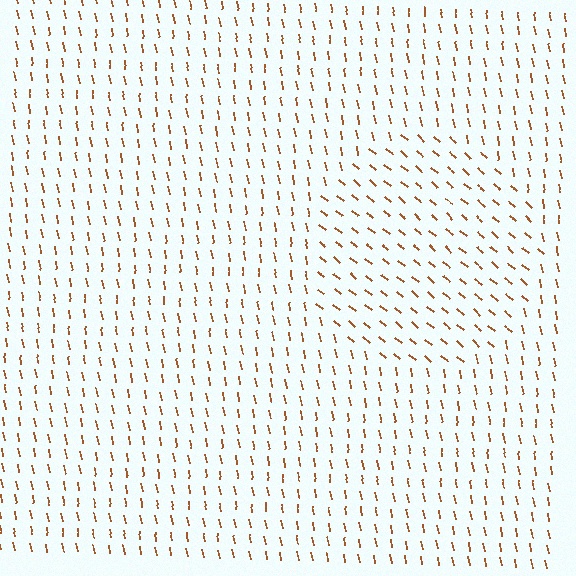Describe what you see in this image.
The image is filled with small brown line segments. A circle region in the image has lines oriented differently from the surrounding lines, creating a visible texture boundary.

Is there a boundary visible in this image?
Yes, there is a texture boundary formed by a change in line orientation.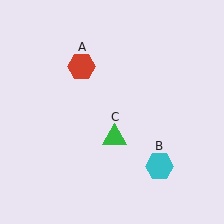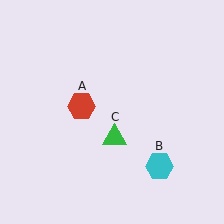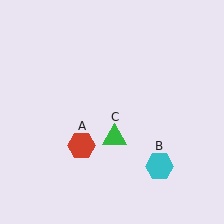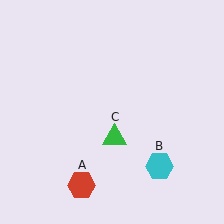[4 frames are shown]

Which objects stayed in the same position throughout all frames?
Cyan hexagon (object B) and green triangle (object C) remained stationary.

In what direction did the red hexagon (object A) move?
The red hexagon (object A) moved down.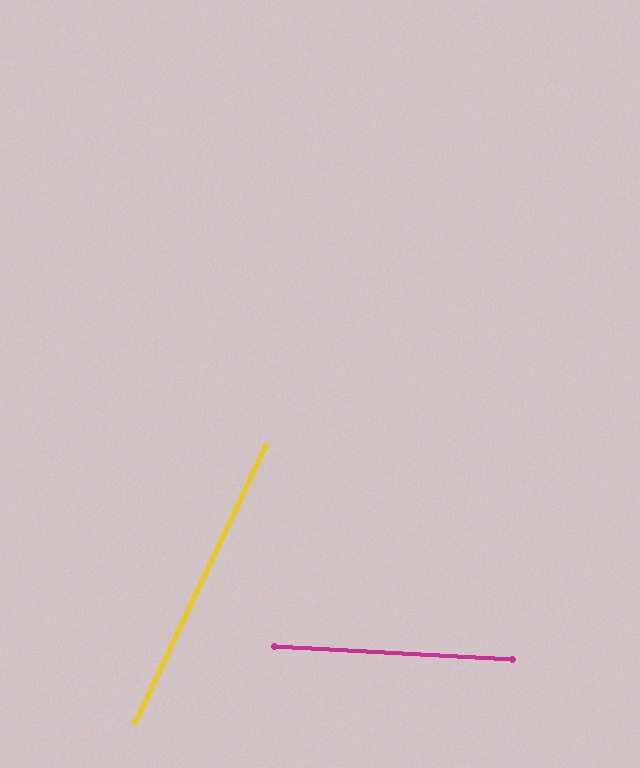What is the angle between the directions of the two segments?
Approximately 68 degrees.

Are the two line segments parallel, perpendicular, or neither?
Neither parallel nor perpendicular — they differ by about 68°.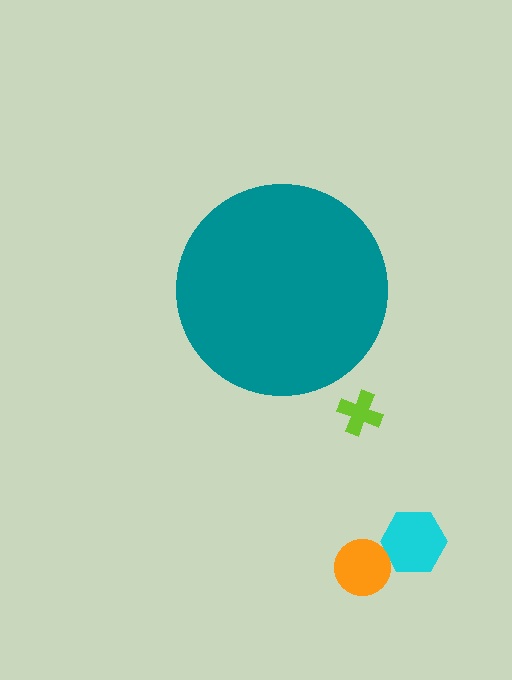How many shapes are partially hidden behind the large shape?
0 shapes are partially hidden.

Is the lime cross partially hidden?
No, the lime cross is fully visible.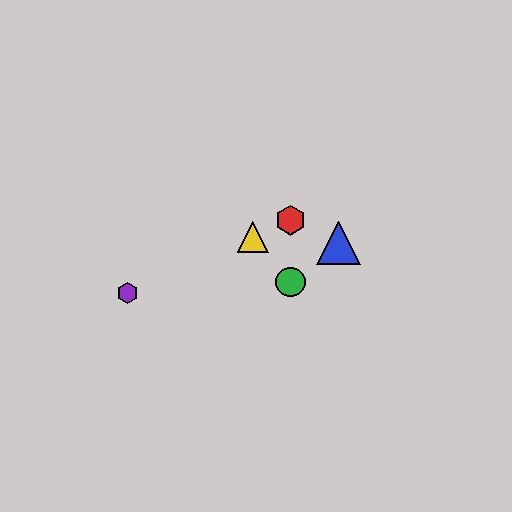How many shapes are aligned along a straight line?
3 shapes (the red hexagon, the yellow triangle, the purple hexagon) are aligned along a straight line.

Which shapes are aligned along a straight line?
The red hexagon, the yellow triangle, the purple hexagon are aligned along a straight line.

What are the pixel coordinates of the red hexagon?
The red hexagon is at (291, 220).